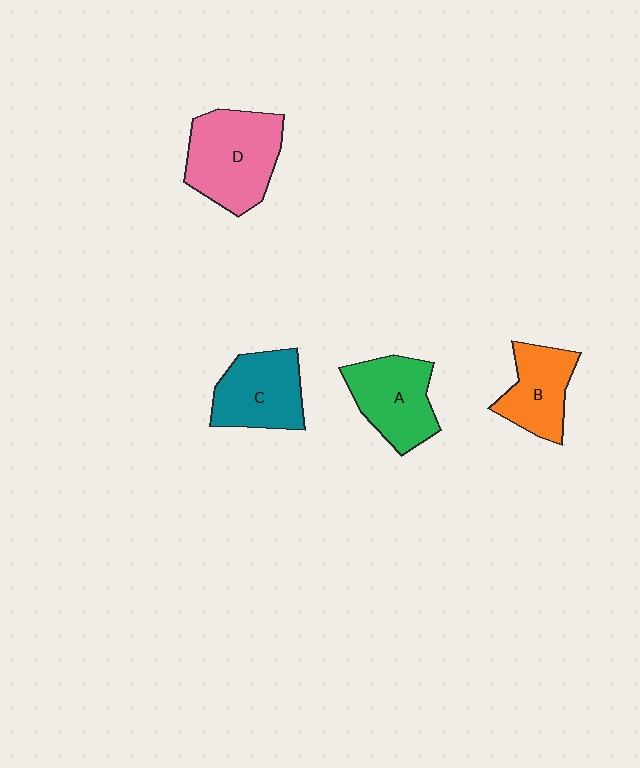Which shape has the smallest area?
Shape B (orange).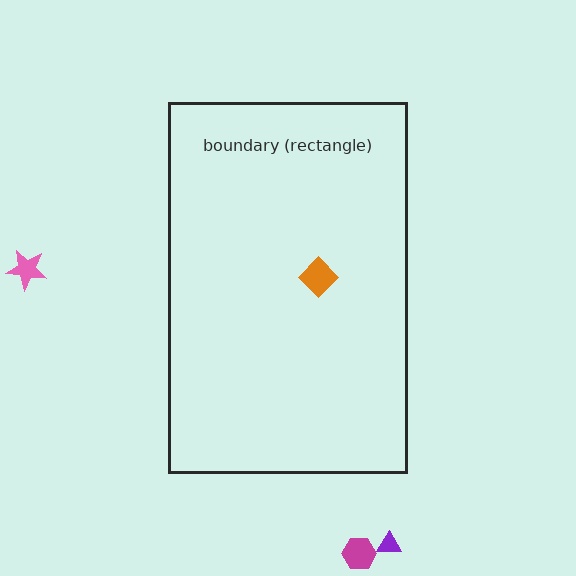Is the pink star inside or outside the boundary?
Outside.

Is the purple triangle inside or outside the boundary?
Outside.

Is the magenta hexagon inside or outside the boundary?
Outside.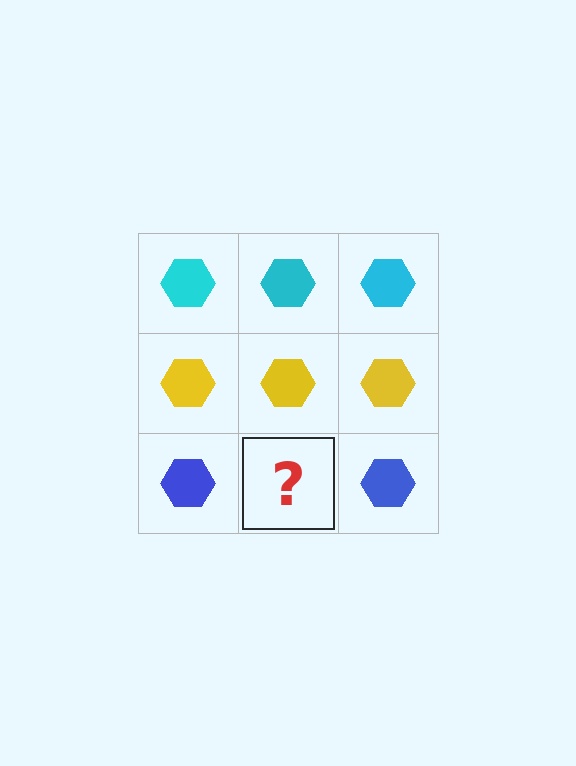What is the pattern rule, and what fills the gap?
The rule is that each row has a consistent color. The gap should be filled with a blue hexagon.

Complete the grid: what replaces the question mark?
The question mark should be replaced with a blue hexagon.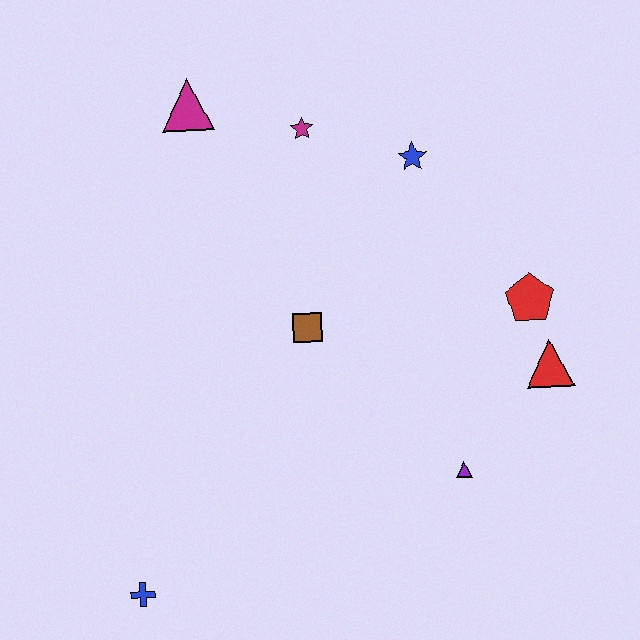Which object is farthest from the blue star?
The blue cross is farthest from the blue star.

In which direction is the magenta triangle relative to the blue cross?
The magenta triangle is above the blue cross.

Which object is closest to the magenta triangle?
The magenta star is closest to the magenta triangle.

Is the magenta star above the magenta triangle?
No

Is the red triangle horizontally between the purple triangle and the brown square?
No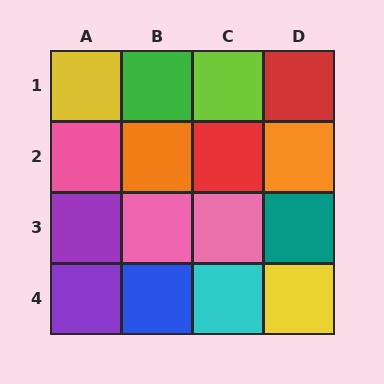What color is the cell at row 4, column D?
Yellow.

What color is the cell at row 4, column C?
Cyan.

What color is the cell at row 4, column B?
Blue.